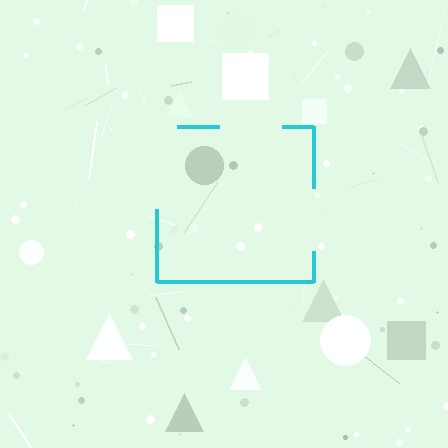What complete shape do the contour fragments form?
The contour fragments form a square.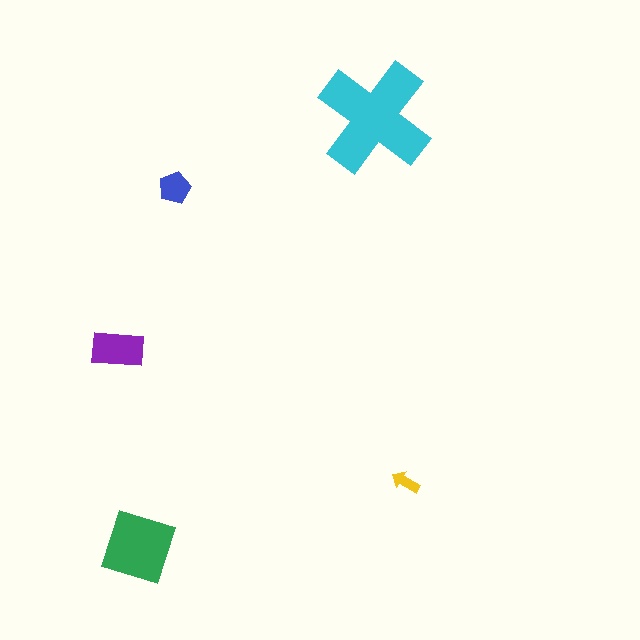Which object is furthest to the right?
The yellow arrow is rightmost.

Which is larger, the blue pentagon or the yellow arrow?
The blue pentagon.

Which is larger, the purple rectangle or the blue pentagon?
The purple rectangle.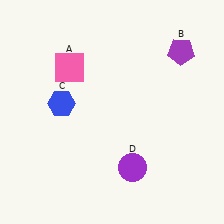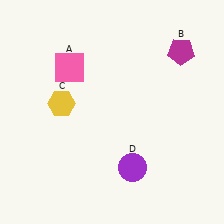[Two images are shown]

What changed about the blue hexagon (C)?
In Image 1, C is blue. In Image 2, it changed to yellow.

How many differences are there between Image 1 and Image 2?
There are 2 differences between the two images.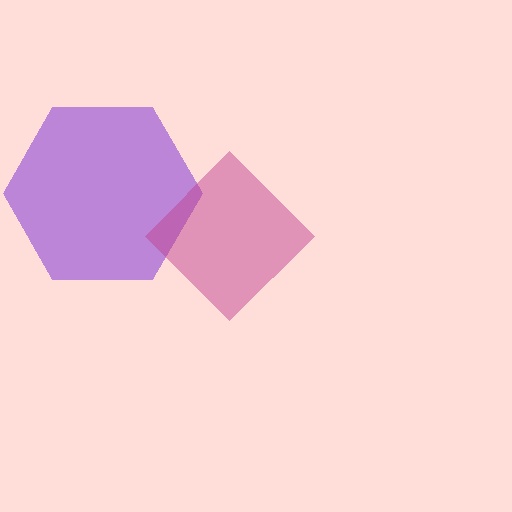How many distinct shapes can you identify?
There are 2 distinct shapes: a purple hexagon, a magenta diamond.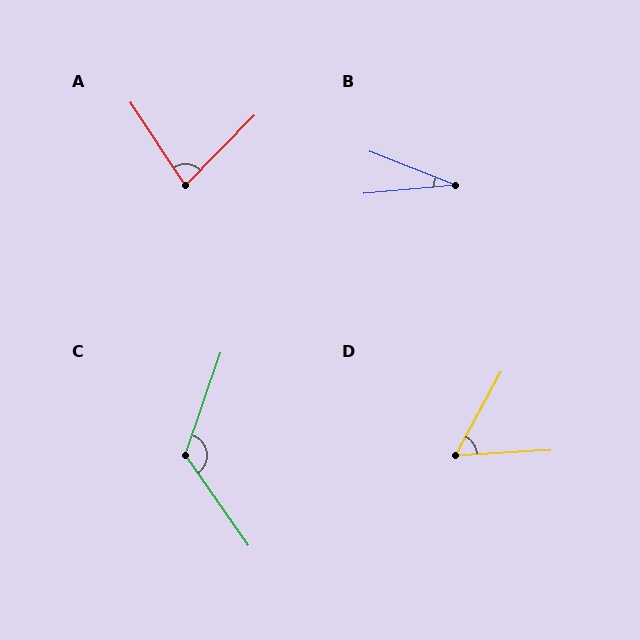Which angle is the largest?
C, at approximately 126 degrees.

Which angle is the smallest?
B, at approximately 27 degrees.